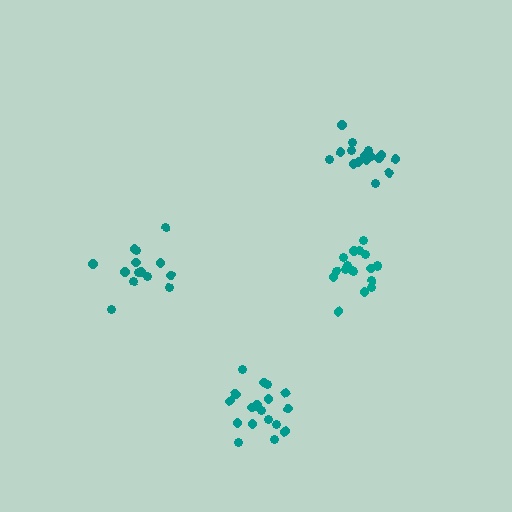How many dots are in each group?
Group 1: 18 dots, Group 2: 14 dots, Group 3: 19 dots, Group 4: 16 dots (67 total).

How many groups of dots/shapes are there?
There are 4 groups.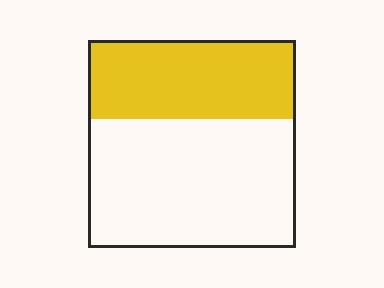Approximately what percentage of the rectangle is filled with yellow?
Approximately 40%.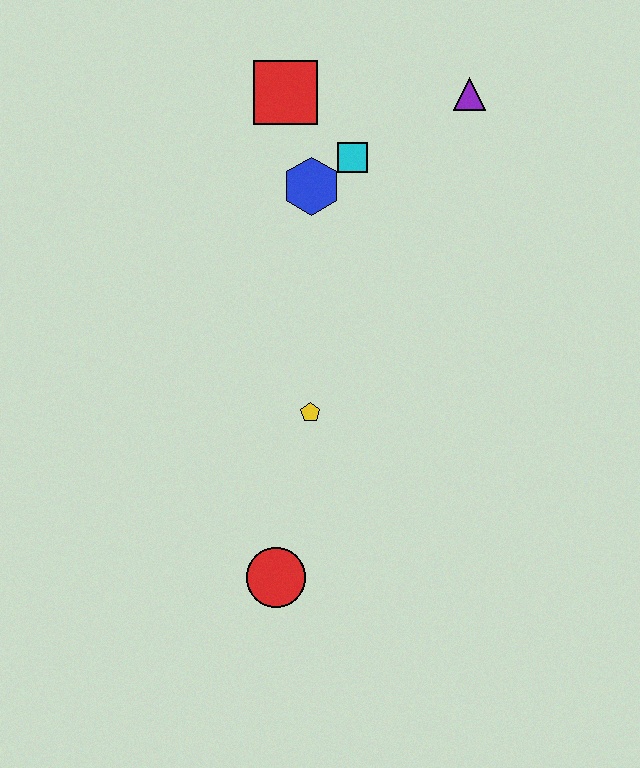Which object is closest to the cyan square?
The blue hexagon is closest to the cyan square.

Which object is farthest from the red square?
The red circle is farthest from the red square.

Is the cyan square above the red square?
No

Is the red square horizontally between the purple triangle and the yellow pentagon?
No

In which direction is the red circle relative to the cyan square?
The red circle is below the cyan square.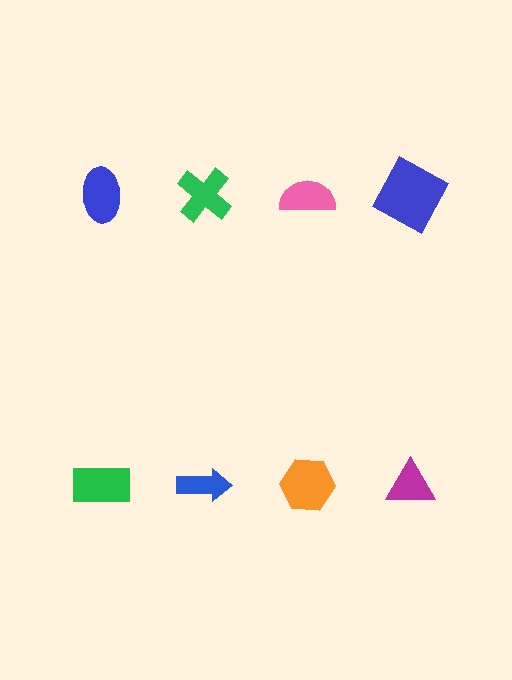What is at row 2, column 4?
A magenta triangle.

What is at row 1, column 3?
A pink semicircle.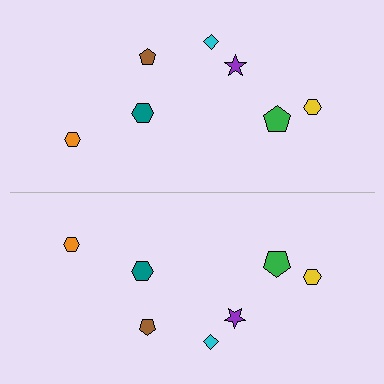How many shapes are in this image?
There are 14 shapes in this image.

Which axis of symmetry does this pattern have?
The pattern has a horizontal axis of symmetry running through the center of the image.